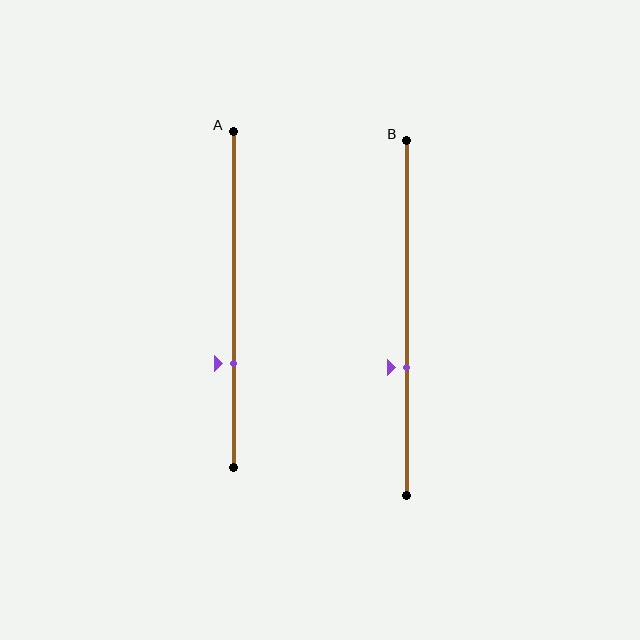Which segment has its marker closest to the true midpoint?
Segment B has its marker closest to the true midpoint.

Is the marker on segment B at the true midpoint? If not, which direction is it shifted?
No, the marker on segment B is shifted downward by about 14% of the segment length.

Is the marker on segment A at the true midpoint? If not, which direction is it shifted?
No, the marker on segment A is shifted downward by about 19% of the segment length.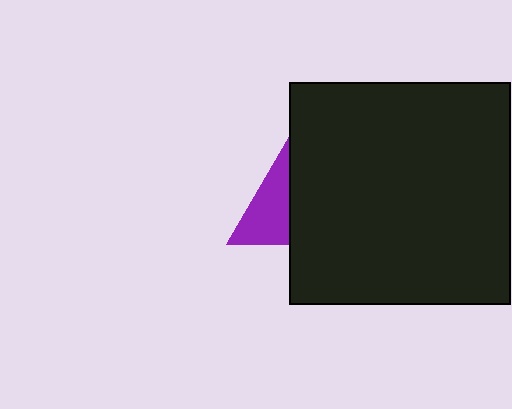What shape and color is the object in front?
The object in front is a black square.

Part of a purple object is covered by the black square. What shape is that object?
It is a triangle.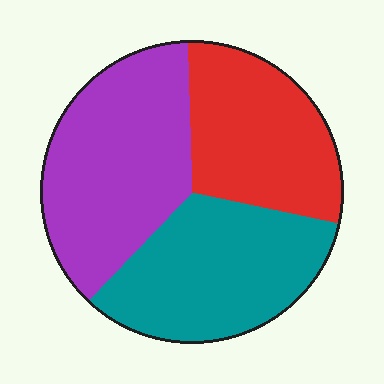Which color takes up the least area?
Red, at roughly 30%.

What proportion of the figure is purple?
Purple takes up about three eighths (3/8) of the figure.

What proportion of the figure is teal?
Teal covers roughly 35% of the figure.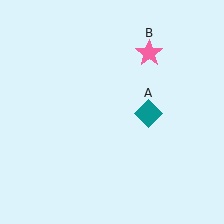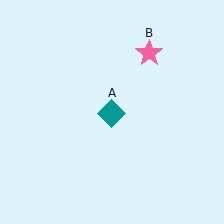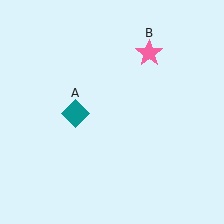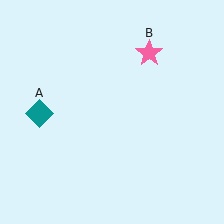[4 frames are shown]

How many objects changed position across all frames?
1 object changed position: teal diamond (object A).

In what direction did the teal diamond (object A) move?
The teal diamond (object A) moved left.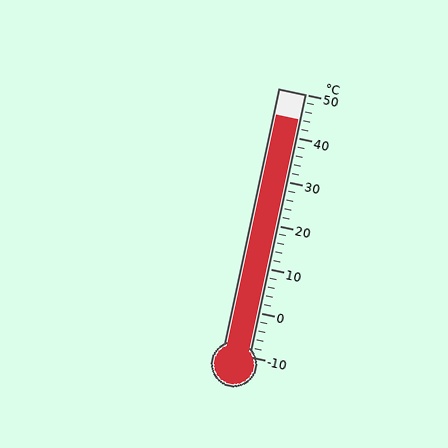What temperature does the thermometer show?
The thermometer shows approximately 44°C.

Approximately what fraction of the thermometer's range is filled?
The thermometer is filled to approximately 90% of its range.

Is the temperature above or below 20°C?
The temperature is above 20°C.